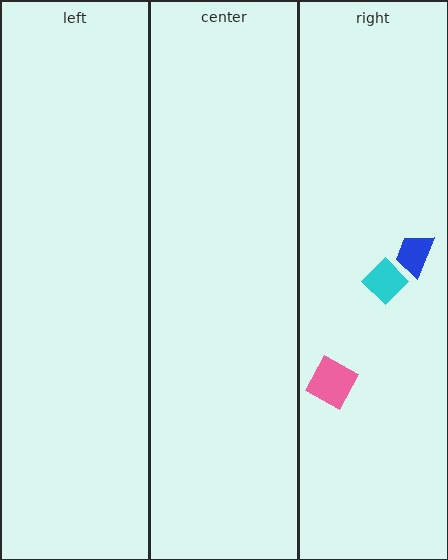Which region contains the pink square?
The right region.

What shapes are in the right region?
The pink square, the blue trapezoid, the cyan diamond.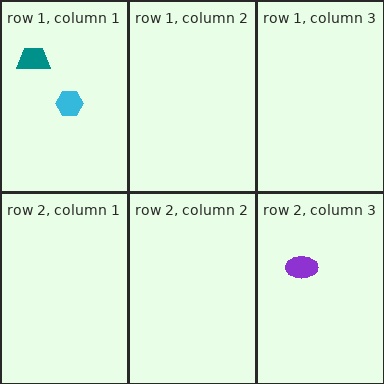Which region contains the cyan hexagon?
The row 1, column 1 region.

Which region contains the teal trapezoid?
The row 1, column 1 region.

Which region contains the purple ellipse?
The row 2, column 3 region.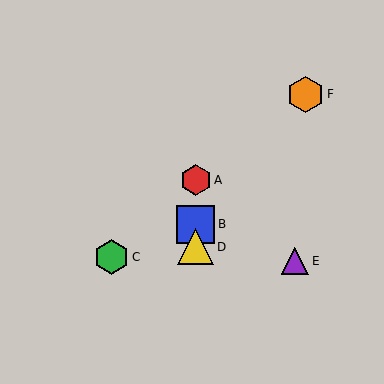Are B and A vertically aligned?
Yes, both are at x≈196.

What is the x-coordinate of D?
Object D is at x≈196.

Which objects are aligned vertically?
Objects A, B, D are aligned vertically.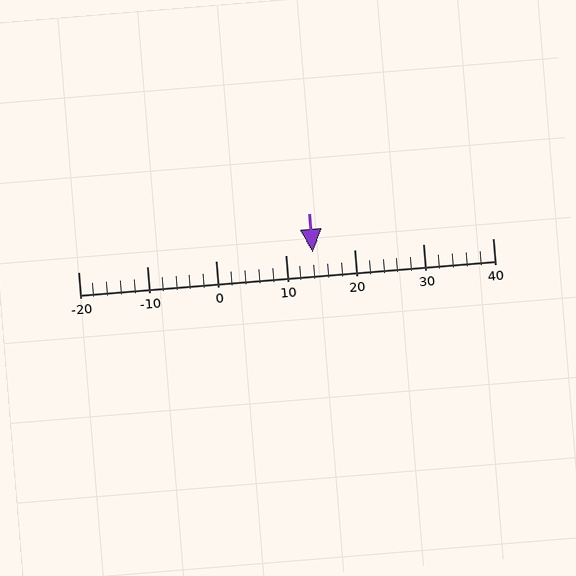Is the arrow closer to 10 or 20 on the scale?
The arrow is closer to 10.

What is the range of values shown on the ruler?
The ruler shows values from -20 to 40.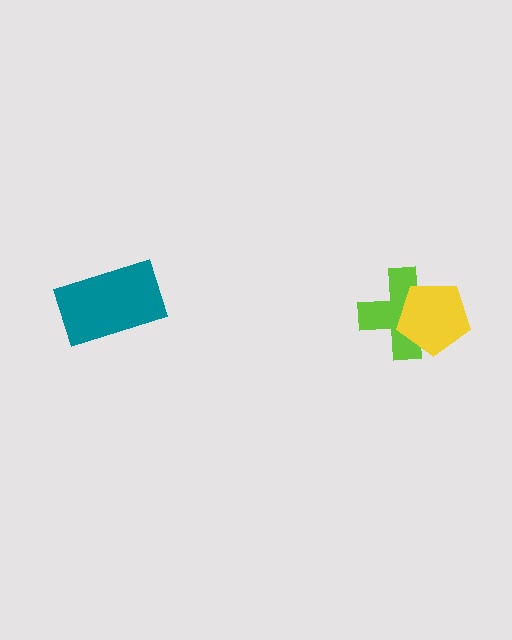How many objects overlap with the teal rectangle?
0 objects overlap with the teal rectangle.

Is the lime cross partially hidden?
Yes, it is partially covered by another shape.